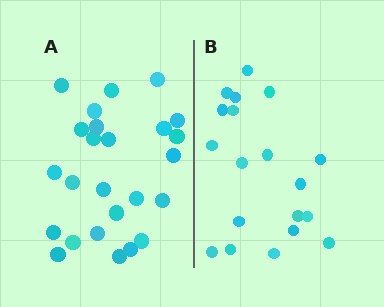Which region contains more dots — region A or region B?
Region A (the left region) has more dots.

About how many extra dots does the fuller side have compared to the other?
Region A has about 6 more dots than region B.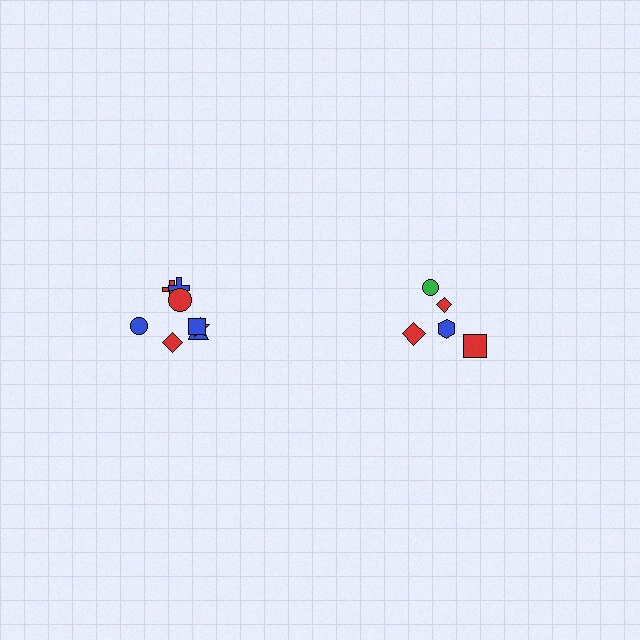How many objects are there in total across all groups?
There are 13 objects.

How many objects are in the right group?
There are 5 objects.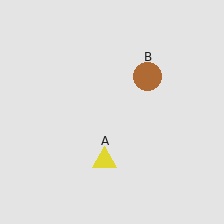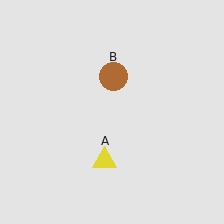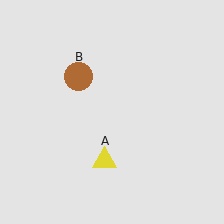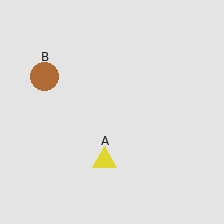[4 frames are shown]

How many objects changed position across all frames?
1 object changed position: brown circle (object B).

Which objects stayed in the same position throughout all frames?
Yellow triangle (object A) remained stationary.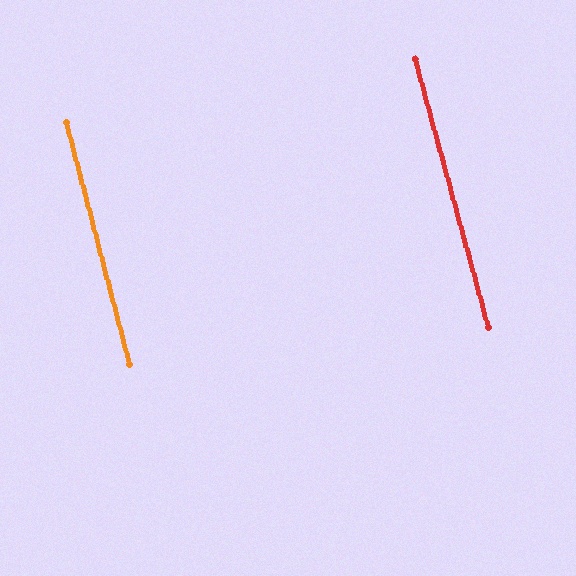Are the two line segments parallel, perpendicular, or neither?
Parallel — their directions differ by only 0.7°.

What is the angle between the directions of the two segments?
Approximately 1 degree.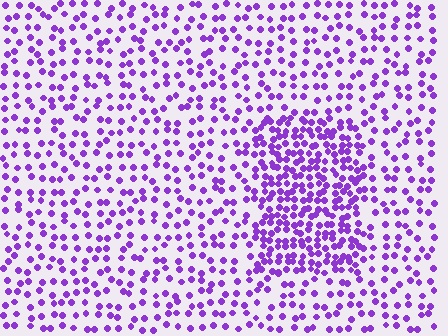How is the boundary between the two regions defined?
The boundary is defined by a change in element density (approximately 2.1x ratio). All elements are the same color, size, and shape.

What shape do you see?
I see a rectangle.